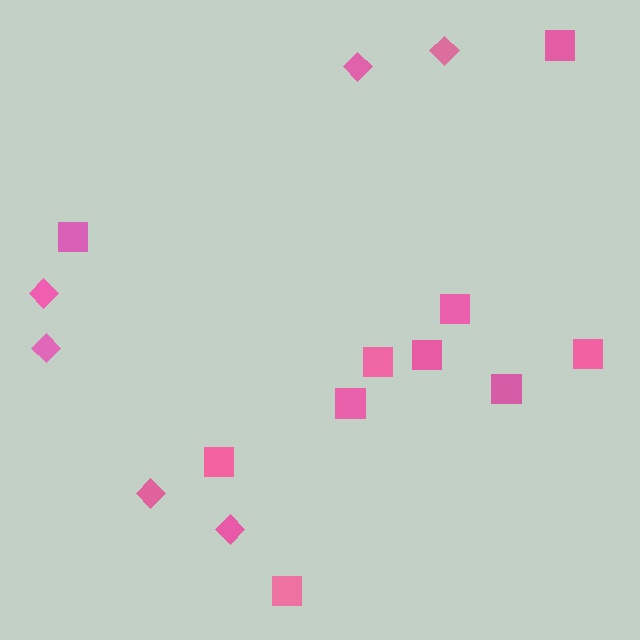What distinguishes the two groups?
There are 2 groups: one group of diamonds (6) and one group of squares (10).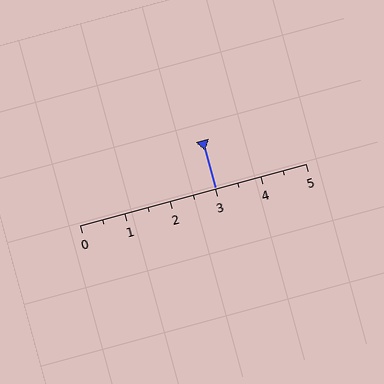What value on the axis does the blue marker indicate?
The marker indicates approximately 3.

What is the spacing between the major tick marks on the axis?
The major ticks are spaced 1 apart.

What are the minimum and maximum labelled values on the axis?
The axis runs from 0 to 5.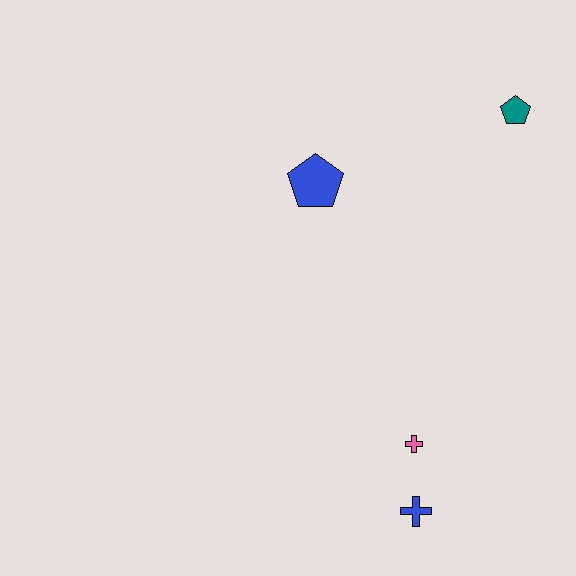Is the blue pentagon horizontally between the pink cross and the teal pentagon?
No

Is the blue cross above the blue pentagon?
No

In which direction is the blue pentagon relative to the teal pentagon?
The blue pentagon is to the left of the teal pentagon.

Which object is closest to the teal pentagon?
The blue pentagon is closest to the teal pentagon.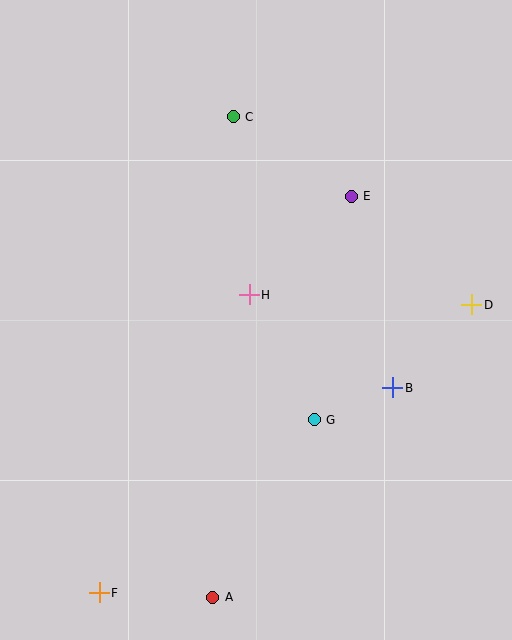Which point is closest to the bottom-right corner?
Point B is closest to the bottom-right corner.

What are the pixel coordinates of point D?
Point D is at (472, 305).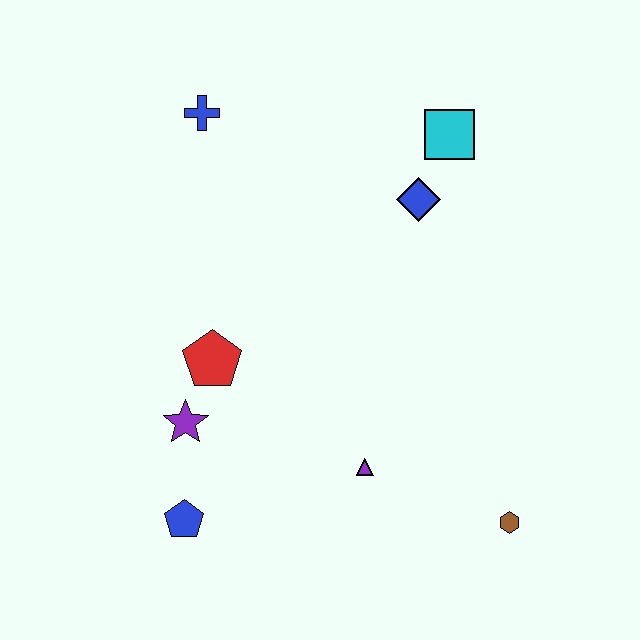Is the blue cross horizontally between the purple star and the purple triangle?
Yes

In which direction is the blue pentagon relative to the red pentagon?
The blue pentagon is below the red pentagon.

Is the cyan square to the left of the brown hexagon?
Yes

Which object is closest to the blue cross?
The blue diamond is closest to the blue cross.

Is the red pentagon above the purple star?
Yes